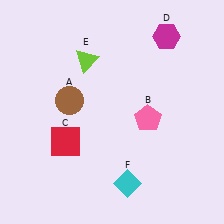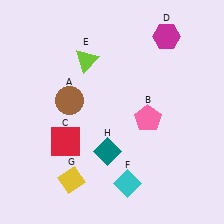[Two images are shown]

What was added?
A yellow diamond (G), a teal diamond (H) were added in Image 2.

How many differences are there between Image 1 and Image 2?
There are 2 differences between the two images.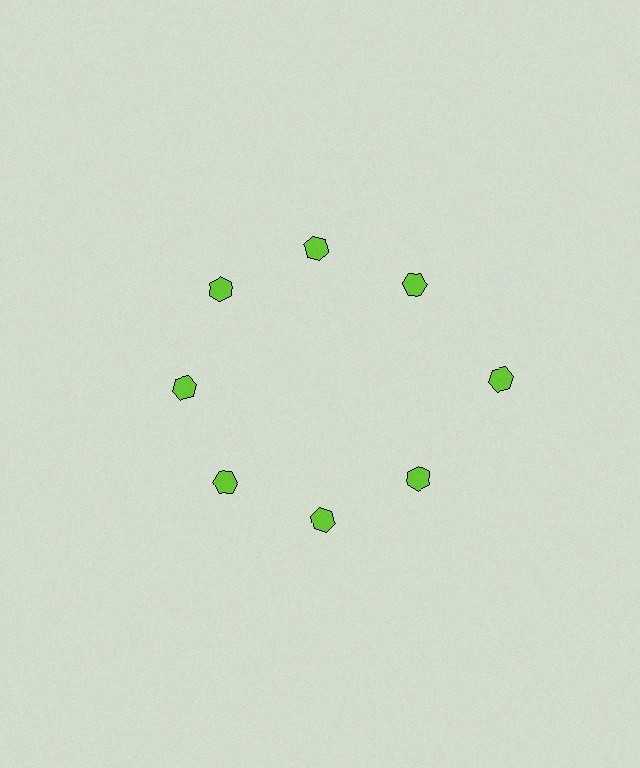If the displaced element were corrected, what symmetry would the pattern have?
It would have 8-fold rotational symmetry — the pattern would map onto itself every 45 degrees.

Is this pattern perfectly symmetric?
No. The 8 lime hexagons are arranged in a ring, but one element near the 3 o'clock position is pushed outward from the center, breaking the 8-fold rotational symmetry.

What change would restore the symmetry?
The symmetry would be restored by moving it inward, back onto the ring so that all 8 hexagons sit at equal angles and equal distance from the center.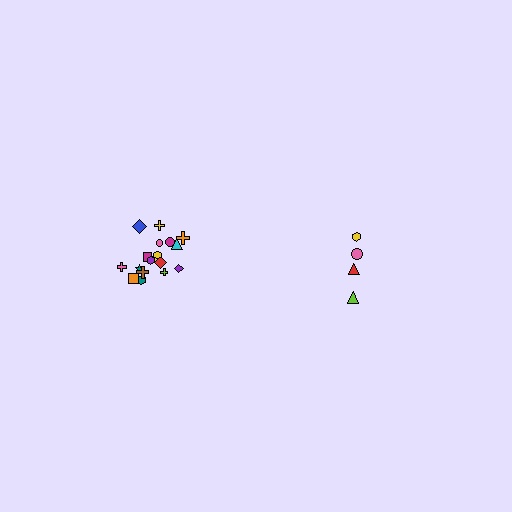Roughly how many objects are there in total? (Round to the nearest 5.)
Roughly 20 objects in total.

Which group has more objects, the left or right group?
The left group.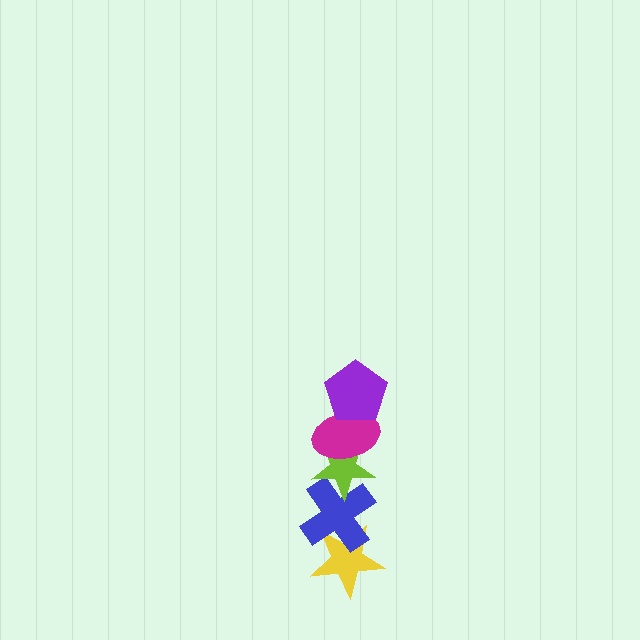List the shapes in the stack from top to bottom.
From top to bottom: the purple pentagon, the magenta ellipse, the lime star, the blue cross, the yellow star.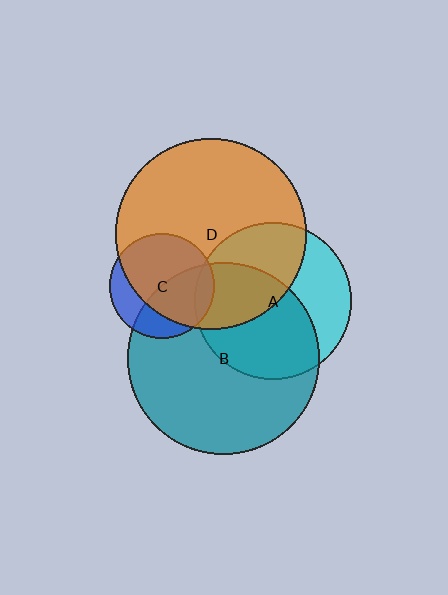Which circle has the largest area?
Circle B (teal).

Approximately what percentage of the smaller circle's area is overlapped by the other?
Approximately 45%.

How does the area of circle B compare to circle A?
Approximately 1.5 times.